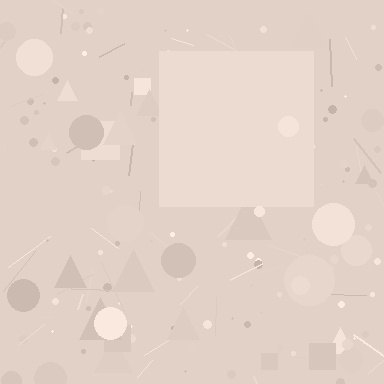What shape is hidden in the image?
A square is hidden in the image.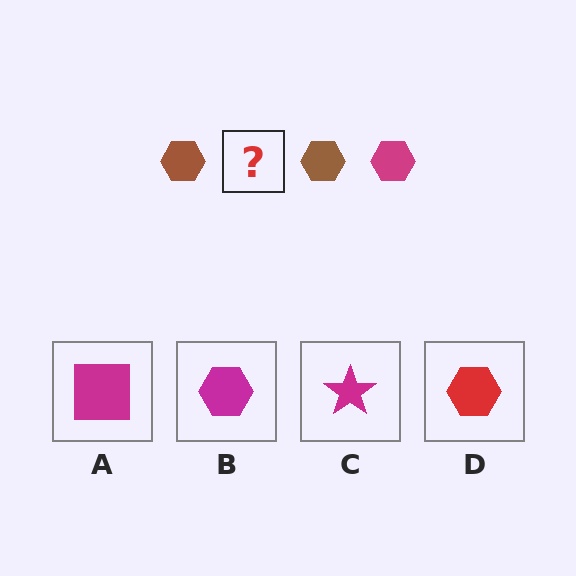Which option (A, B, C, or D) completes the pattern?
B.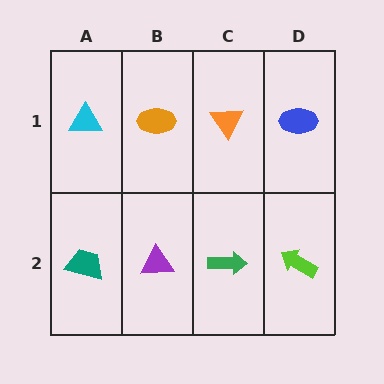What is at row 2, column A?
A teal trapezoid.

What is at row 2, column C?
A green arrow.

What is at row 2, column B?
A purple triangle.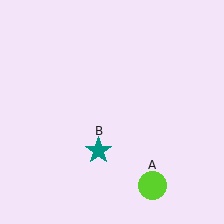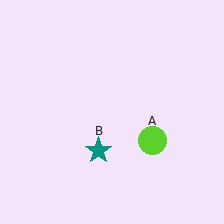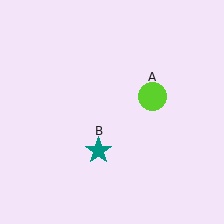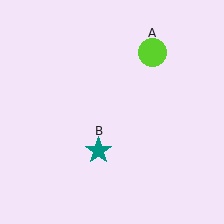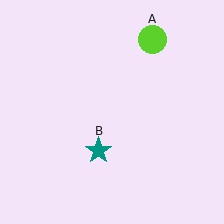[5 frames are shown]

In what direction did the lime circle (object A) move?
The lime circle (object A) moved up.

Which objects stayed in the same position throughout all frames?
Teal star (object B) remained stationary.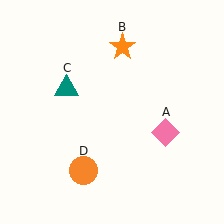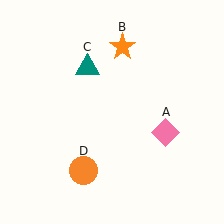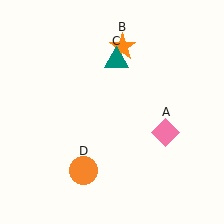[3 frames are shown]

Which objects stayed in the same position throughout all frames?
Pink diamond (object A) and orange star (object B) and orange circle (object D) remained stationary.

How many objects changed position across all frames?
1 object changed position: teal triangle (object C).